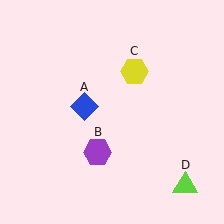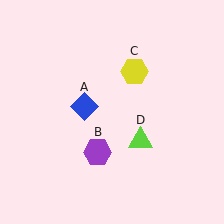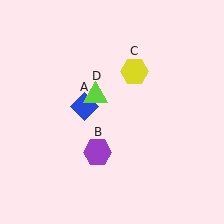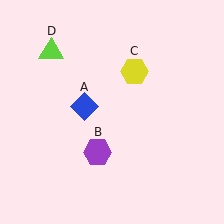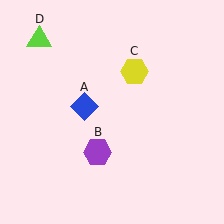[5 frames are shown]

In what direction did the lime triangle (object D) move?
The lime triangle (object D) moved up and to the left.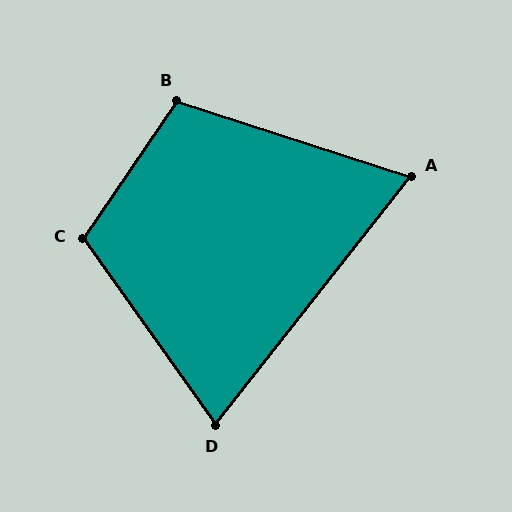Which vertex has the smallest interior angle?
A, at approximately 70 degrees.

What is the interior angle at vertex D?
Approximately 74 degrees (acute).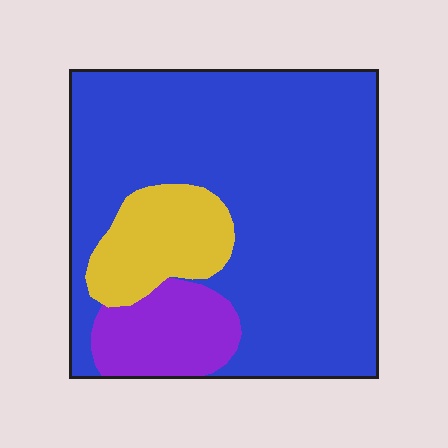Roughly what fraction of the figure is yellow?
Yellow covers roughly 15% of the figure.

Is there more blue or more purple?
Blue.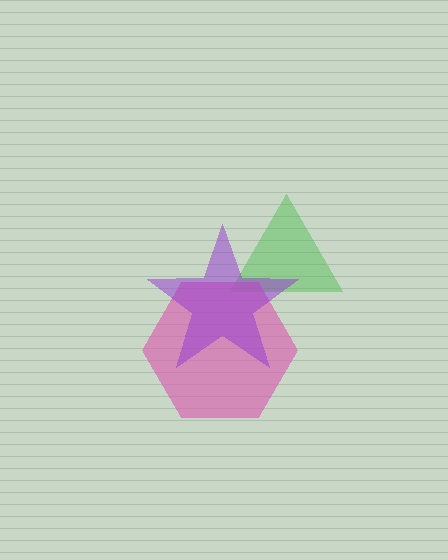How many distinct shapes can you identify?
There are 3 distinct shapes: a green triangle, a pink hexagon, a purple star.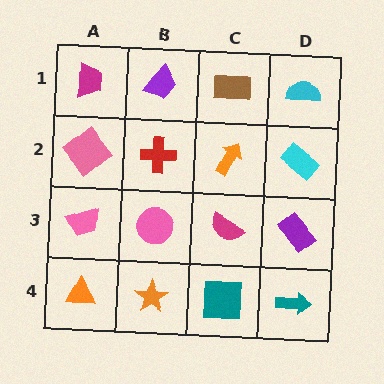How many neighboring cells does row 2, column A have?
3.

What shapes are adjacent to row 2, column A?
A magenta trapezoid (row 1, column A), a pink trapezoid (row 3, column A), a red cross (row 2, column B).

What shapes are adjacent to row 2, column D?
A cyan semicircle (row 1, column D), a purple rectangle (row 3, column D), an orange arrow (row 2, column C).